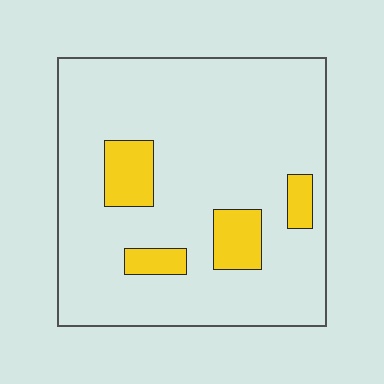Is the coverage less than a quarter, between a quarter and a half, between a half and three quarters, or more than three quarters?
Less than a quarter.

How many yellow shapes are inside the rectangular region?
4.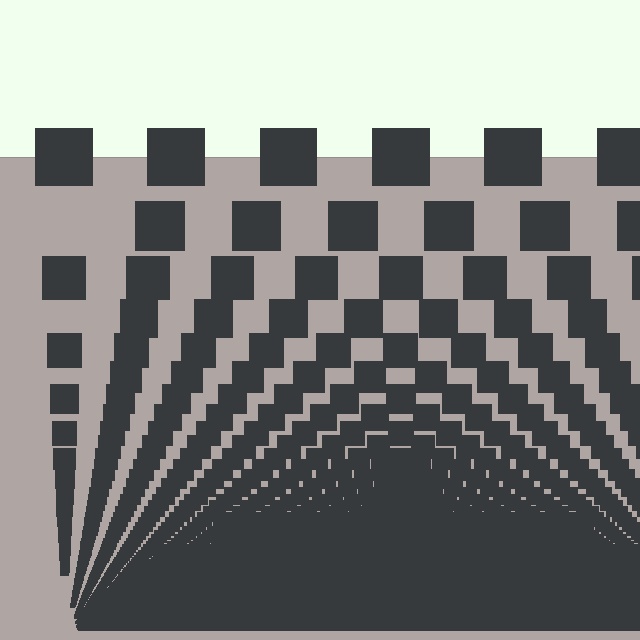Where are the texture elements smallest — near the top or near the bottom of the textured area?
Near the bottom.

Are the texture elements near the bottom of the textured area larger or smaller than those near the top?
Smaller. The gradient is inverted — elements near the bottom are smaller and denser.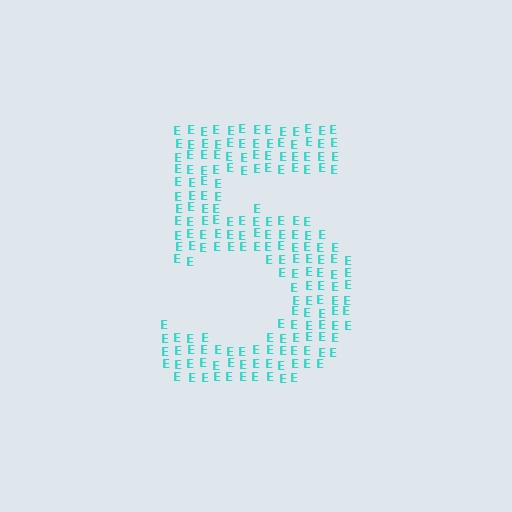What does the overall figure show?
The overall figure shows the digit 5.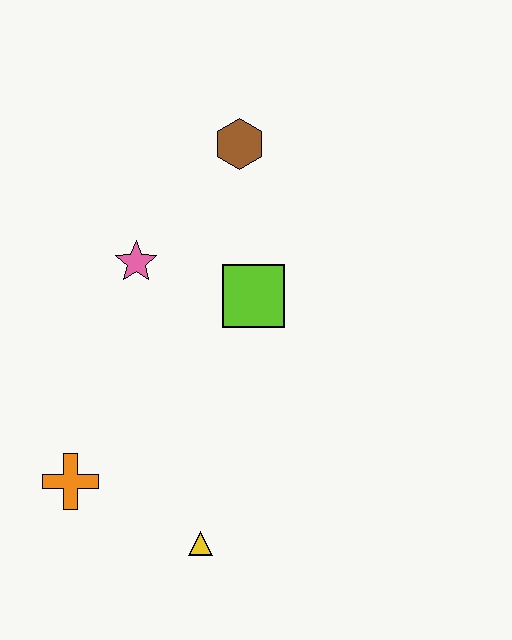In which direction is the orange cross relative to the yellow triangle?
The orange cross is to the left of the yellow triangle.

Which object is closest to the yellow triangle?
The orange cross is closest to the yellow triangle.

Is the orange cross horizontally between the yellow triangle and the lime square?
No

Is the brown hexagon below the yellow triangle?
No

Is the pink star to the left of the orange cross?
No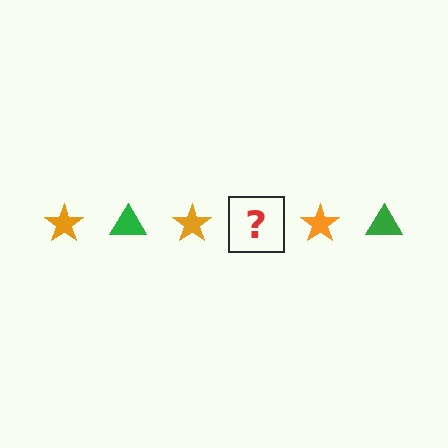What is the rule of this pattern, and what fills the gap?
The rule is that the pattern alternates between orange star and green triangle. The gap should be filled with a green triangle.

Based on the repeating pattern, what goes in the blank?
The blank should be a green triangle.